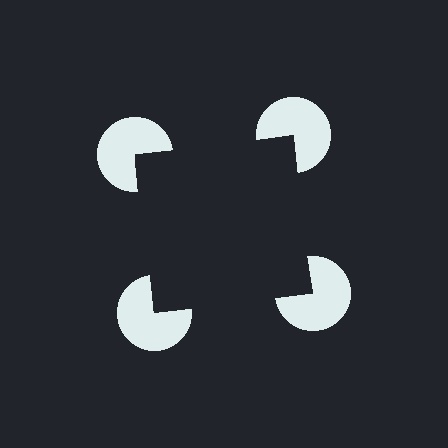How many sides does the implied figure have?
4 sides.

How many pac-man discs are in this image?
There are 4 — one at each vertex of the illusory square.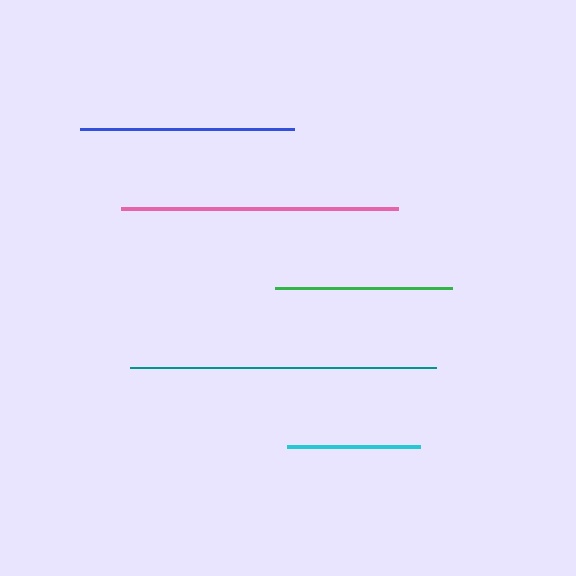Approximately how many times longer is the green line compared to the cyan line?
The green line is approximately 1.3 times the length of the cyan line.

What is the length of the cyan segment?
The cyan segment is approximately 133 pixels long.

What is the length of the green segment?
The green segment is approximately 177 pixels long.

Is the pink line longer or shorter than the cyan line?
The pink line is longer than the cyan line.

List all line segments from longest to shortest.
From longest to shortest: teal, pink, blue, green, cyan.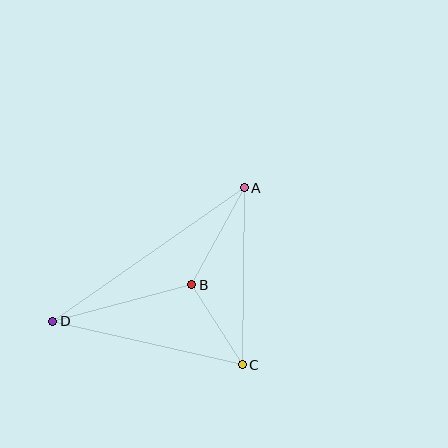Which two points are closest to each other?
Points B and C are closest to each other.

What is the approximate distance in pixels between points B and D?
The distance between B and D is approximately 144 pixels.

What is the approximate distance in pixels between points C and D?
The distance between C and D is approximately 195 pixels.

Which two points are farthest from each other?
Points A and D are farthest from each other.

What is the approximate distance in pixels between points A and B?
The distance between A and B is approximately 110 pixels.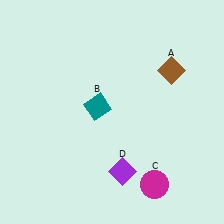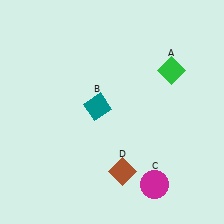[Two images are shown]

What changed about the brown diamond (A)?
In Image 1, A is brown. In Image 2, it changed to green.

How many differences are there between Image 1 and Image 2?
There are 2 differences between the two images.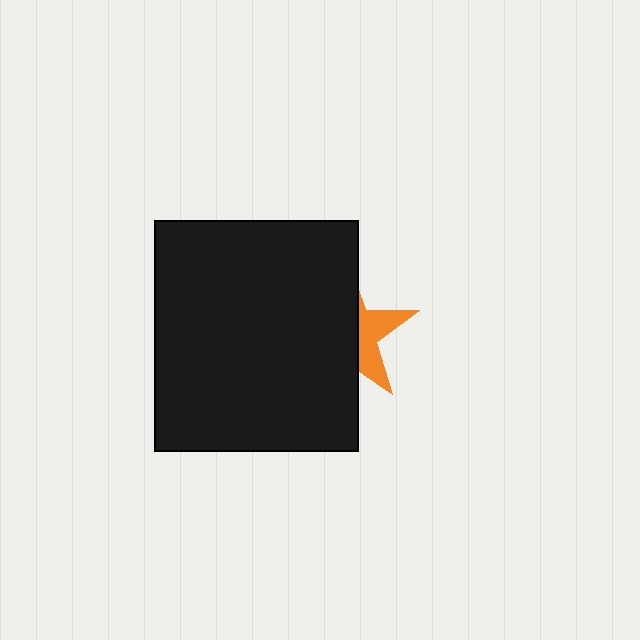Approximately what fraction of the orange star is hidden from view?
Roughly 66% of the orange star is hidden behind the black rectangle.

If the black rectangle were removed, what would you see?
You would see the complete orange star.